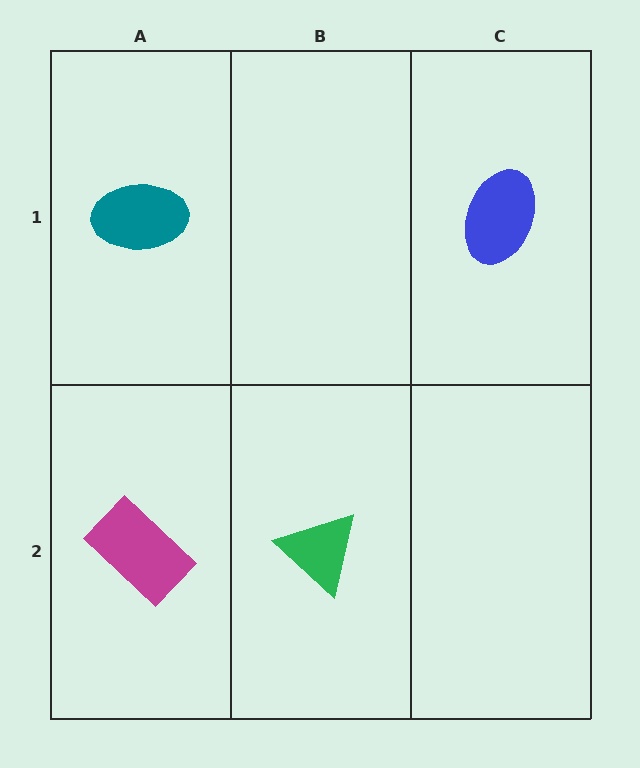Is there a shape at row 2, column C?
No, that cell is empty.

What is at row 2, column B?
A green triangle.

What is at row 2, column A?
A magenta rectangle.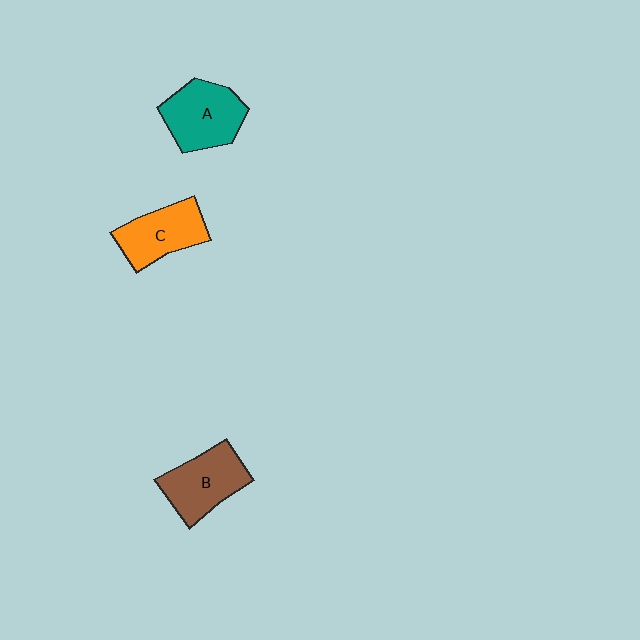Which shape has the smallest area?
Shape C (orange).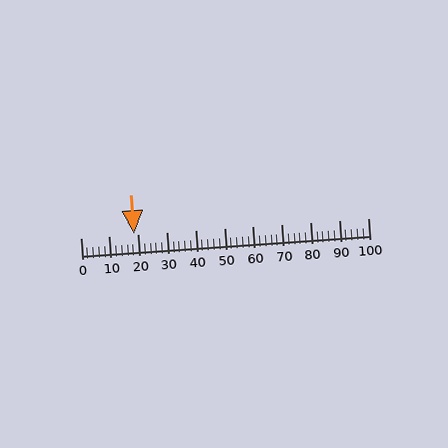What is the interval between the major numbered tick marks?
The major tick marks are spaced 10 units apart.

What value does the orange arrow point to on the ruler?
The orange arrow points to approximately 19.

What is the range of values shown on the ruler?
The ruler shows values from 0 to 100.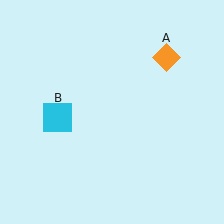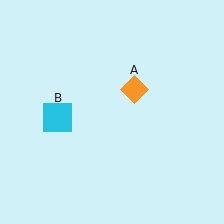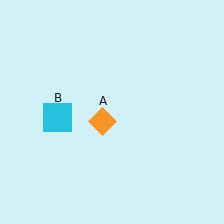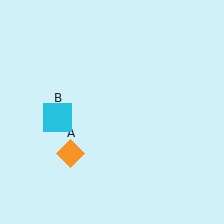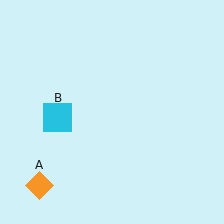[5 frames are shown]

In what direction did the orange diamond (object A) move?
The orange diamond (object A) moved down and to the left.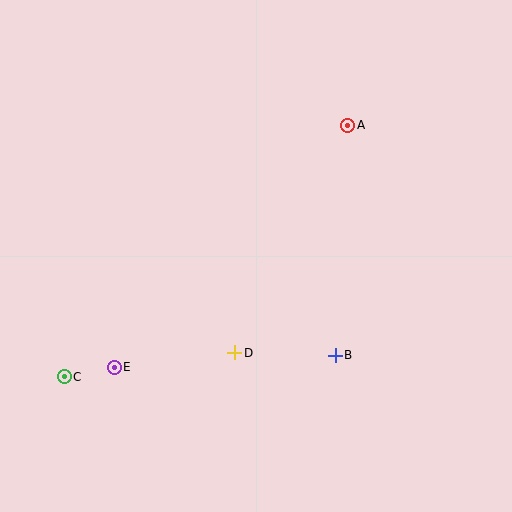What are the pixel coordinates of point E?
Point E is at (114, 367).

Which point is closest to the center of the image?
Point D at (235, 353) is closest to the center.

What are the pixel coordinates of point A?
Point A is at (348, 125).